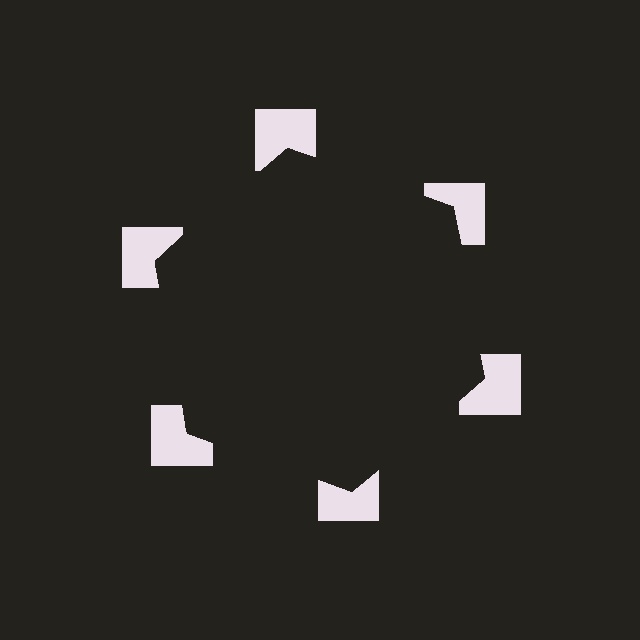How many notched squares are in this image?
There are 6 — one at each vertex of the illusory hexagon.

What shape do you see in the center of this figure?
An illusory hexagon — its edges are inferred from the aligned wedge cuts in the notched squares, not physically drawn.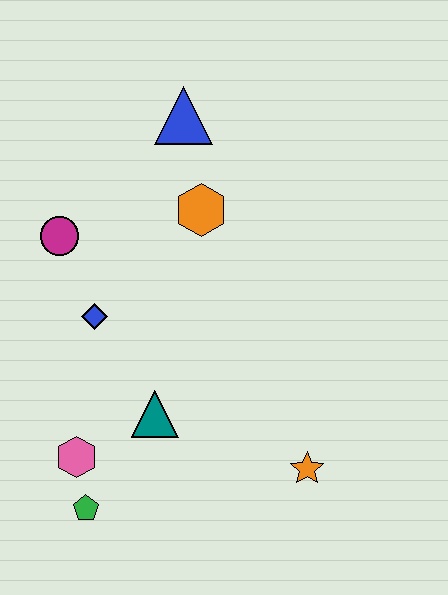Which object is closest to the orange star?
The teal triangle is closest to the orange star.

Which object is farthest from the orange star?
The blue triangle is farthest from the orange star.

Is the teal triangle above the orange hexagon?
No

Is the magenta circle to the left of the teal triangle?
Yes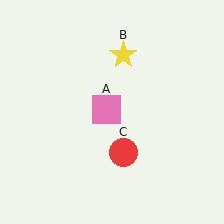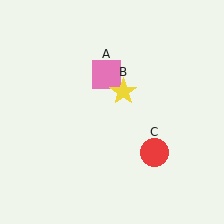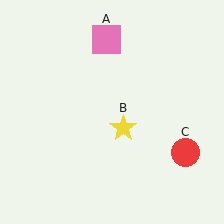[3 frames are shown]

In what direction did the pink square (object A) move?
The pink square (object A) moved up.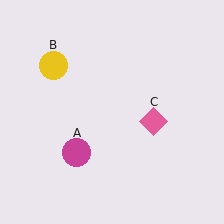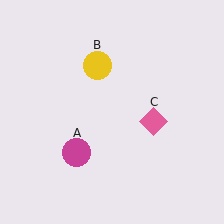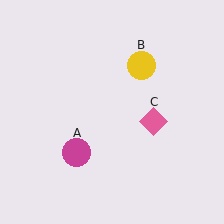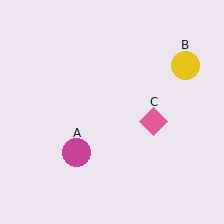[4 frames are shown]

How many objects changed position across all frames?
1 object changed position: yellow circle (object B).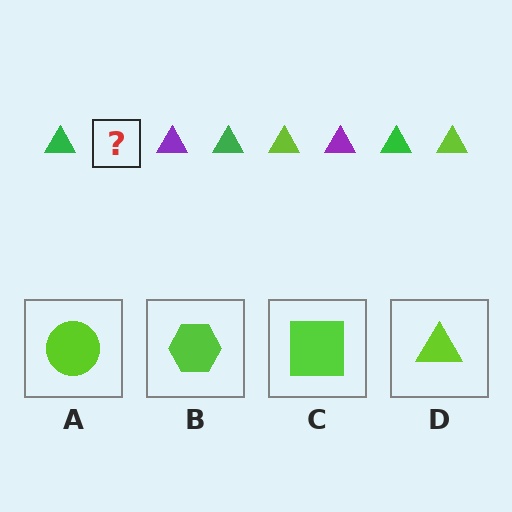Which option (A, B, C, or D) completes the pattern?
D.